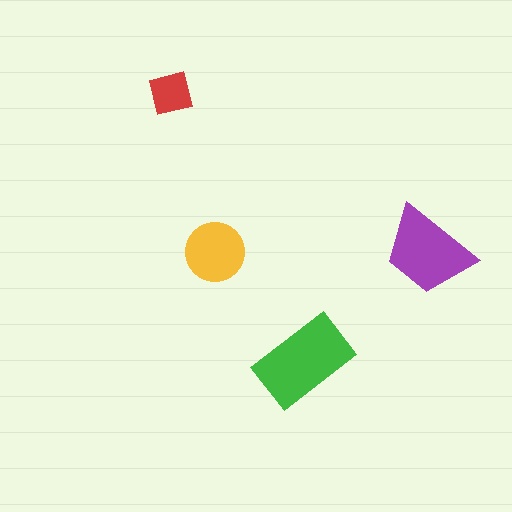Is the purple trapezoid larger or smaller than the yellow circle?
Larger.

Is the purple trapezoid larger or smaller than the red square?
Larger.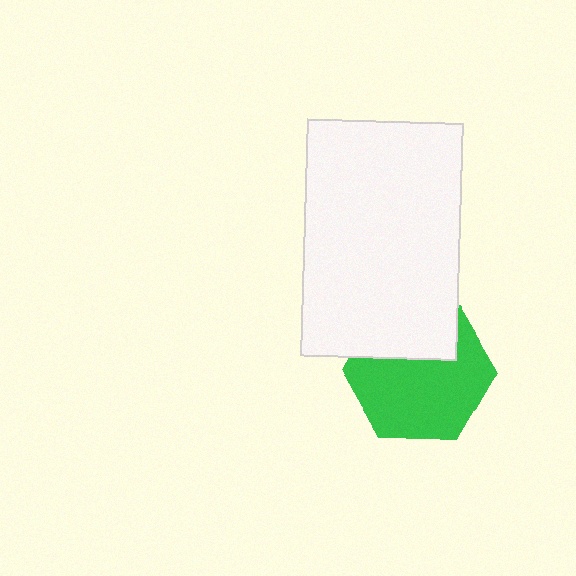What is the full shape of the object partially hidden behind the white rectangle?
The partially hidden object is a green hexagon.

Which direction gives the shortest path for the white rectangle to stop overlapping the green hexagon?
Moving up gives the shortest separation.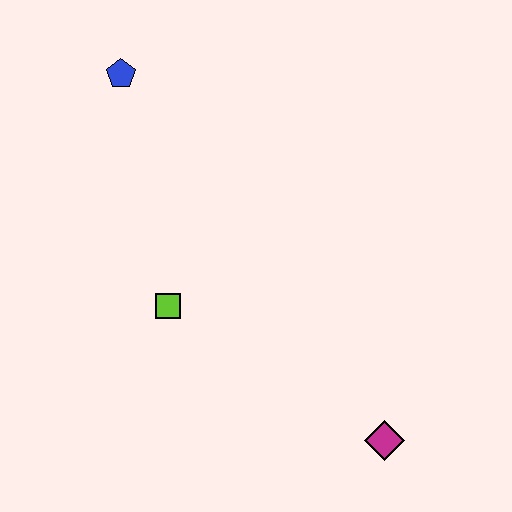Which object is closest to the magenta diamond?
The lime square is closest to the magenta diamond.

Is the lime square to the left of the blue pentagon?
No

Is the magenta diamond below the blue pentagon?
Yes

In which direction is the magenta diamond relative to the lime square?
The magenta diamond is to the right of the lime square.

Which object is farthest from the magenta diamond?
The blue pentagon is farthest from the magenta diamond.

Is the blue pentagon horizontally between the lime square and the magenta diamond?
No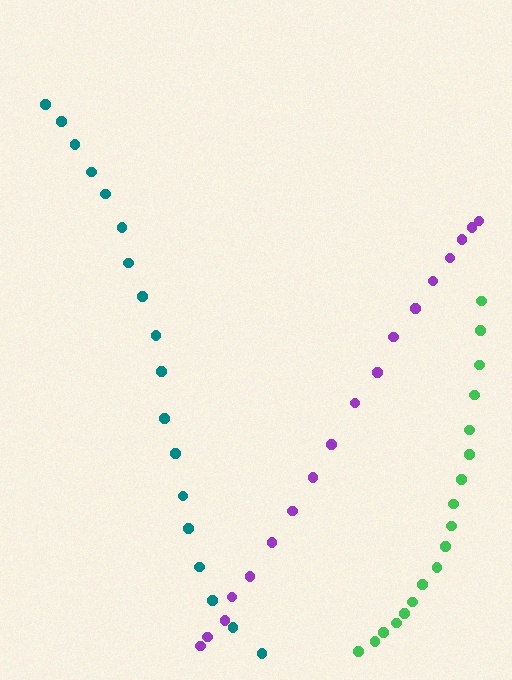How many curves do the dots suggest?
There are 3 distinct paths.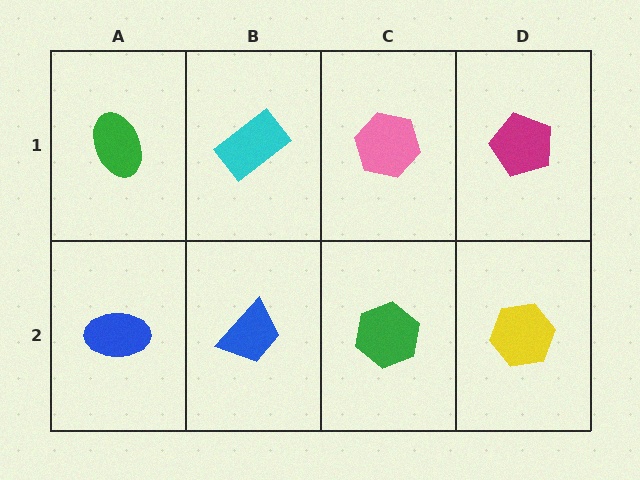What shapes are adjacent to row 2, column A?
A green ellipse (row 1, column A), a blue trapezoid (row 2, column B).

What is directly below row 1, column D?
A yellow hexagon.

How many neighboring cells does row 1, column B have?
3.